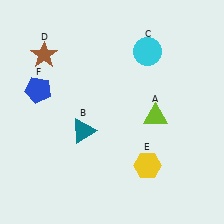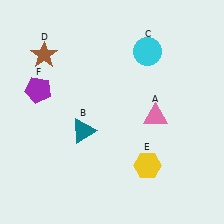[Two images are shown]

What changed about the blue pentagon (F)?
In Image 1, F is blue. In Image 2, it changed to purple.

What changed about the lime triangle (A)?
In Image 1, A is lime. In Image 2, it changed to pink.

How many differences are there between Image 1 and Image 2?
There are 2 differences between the two images.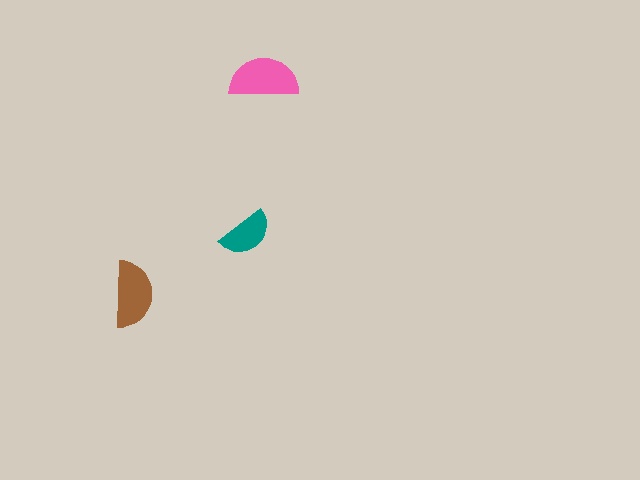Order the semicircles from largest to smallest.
the pink one, the brown one, the teal one.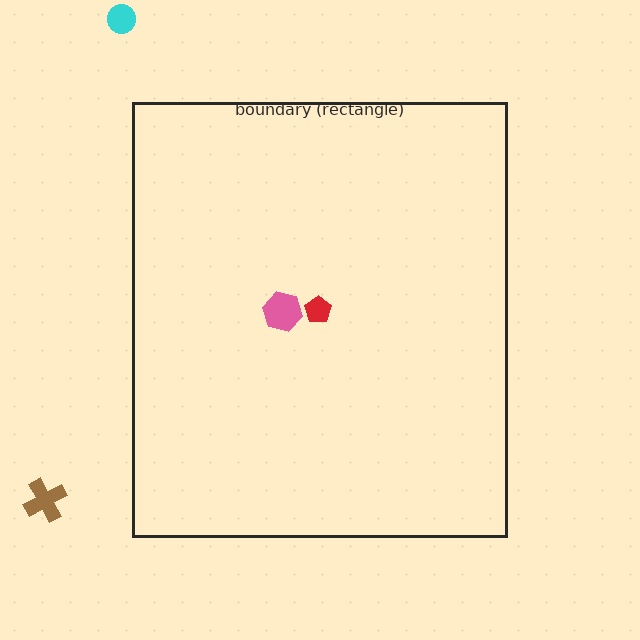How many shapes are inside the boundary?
2 inside, 2 outside.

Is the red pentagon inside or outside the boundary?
Inside.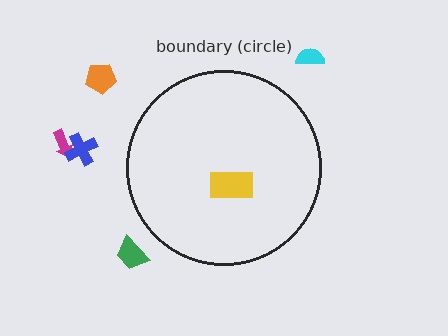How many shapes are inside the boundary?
1 inside, 5 outside.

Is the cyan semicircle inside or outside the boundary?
Outside.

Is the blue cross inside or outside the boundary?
Outside.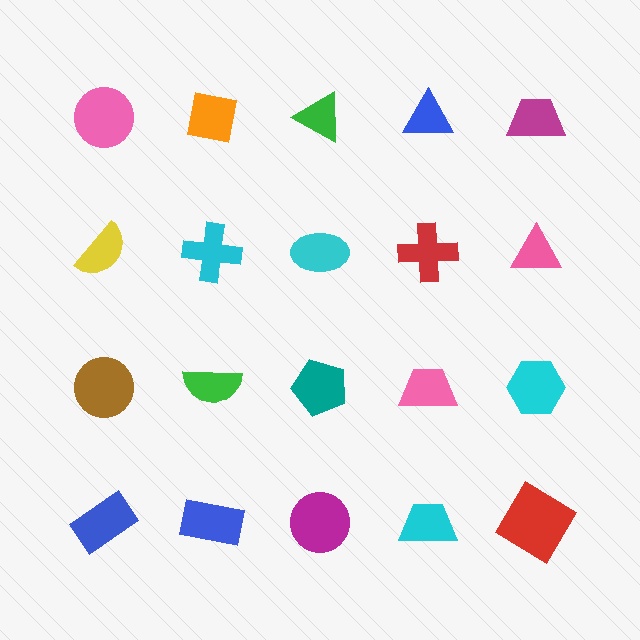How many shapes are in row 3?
5 shapes.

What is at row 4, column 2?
A blue rectangle.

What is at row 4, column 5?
A red diamond.